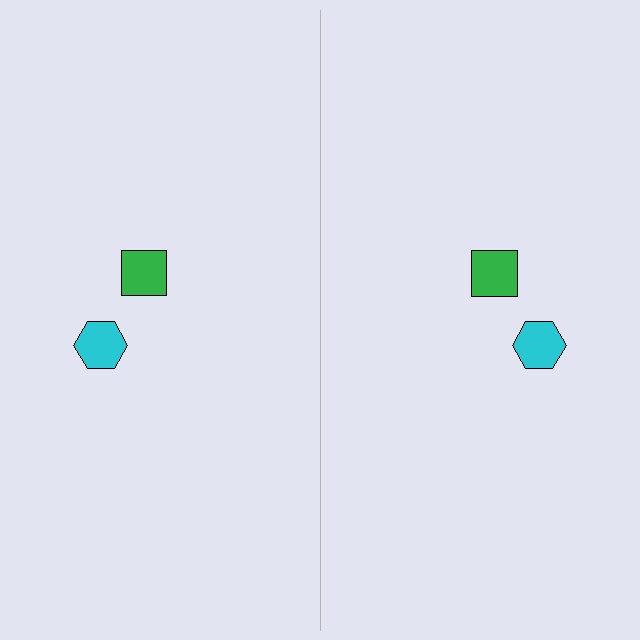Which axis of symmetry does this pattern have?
The pattern has a vertical axis of symmetry running through the center of the image.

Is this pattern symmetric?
Yes, this pattern has bilateral (reflection) symmetry.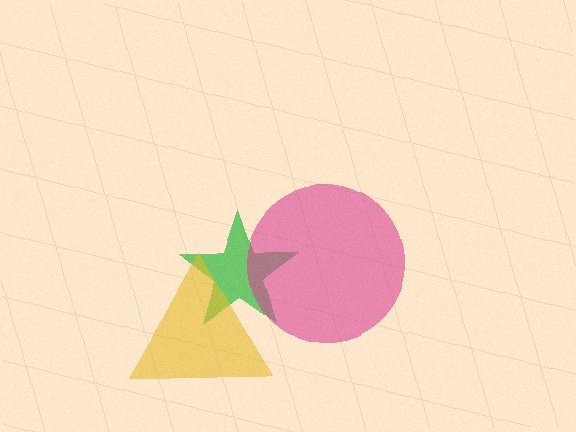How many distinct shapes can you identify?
There are 3 distinct shapes: a green star, a magenta circle, a yellow triangle.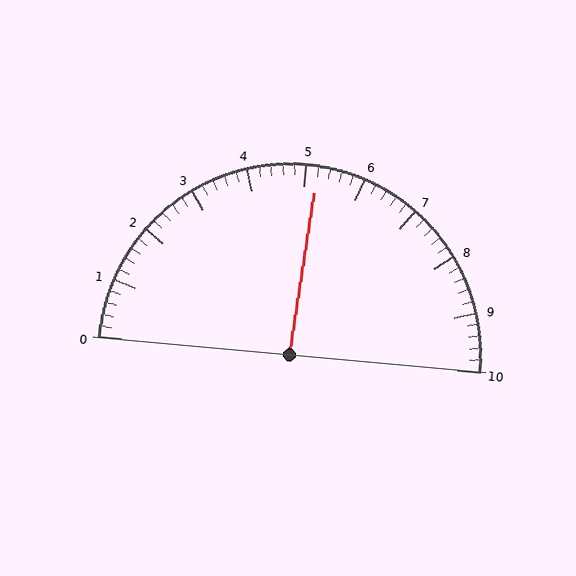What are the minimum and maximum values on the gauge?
The gauge ranges from 0 to 10.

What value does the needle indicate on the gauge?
The needle indicates approximately 5.2.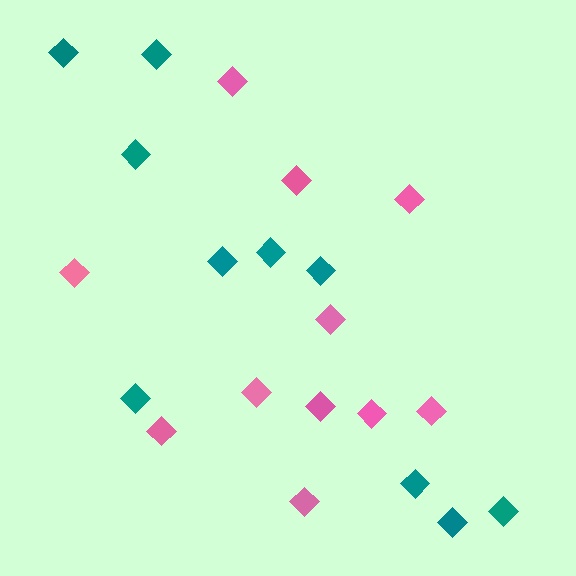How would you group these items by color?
There are 2 groups: one group of pink diamonds (11) and one group of teal diamonds (10).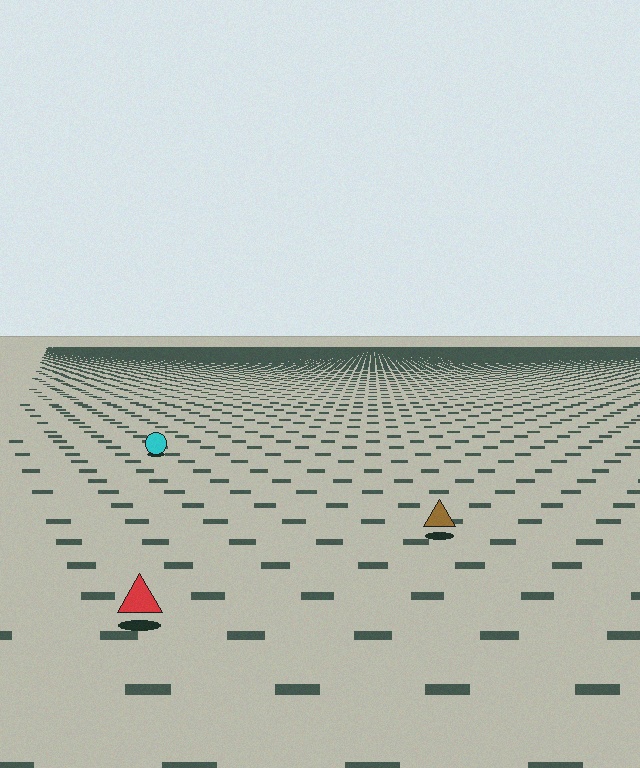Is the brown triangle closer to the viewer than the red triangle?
No. The red triangle is closer — you can tell from the texture gradient: the ground texture is coarser near it.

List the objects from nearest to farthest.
From nearest to farthest: the red triangle, the brown triangle, the cyan circle.